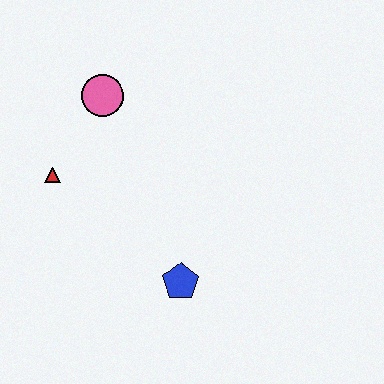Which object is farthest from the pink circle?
The blue pentagon is farthest from the pink circle.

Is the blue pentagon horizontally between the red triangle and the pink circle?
No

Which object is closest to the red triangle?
The pink circle is closest to the red triangle.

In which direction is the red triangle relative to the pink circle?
The red triangle is below the pink circle.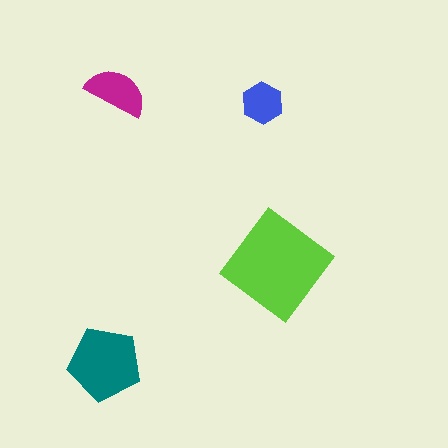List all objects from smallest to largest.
The blue hexagon, the magenta semicircle, the teal pentagon, the lime diamond.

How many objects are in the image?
There are 4 objects in the image.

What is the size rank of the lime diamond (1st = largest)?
1st.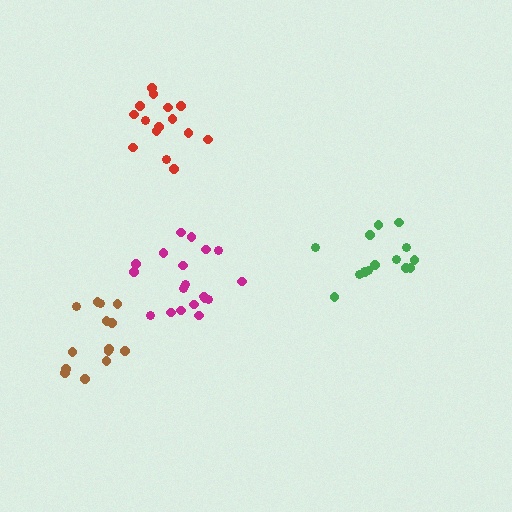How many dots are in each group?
Group 1: 15 dots, Group 2: 15 dots, Group 3: 19 dots, Group 4: 14 dots (63 total).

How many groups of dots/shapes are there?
There are 4 groups.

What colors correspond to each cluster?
The clusters are colored: red, green, magenta, brown.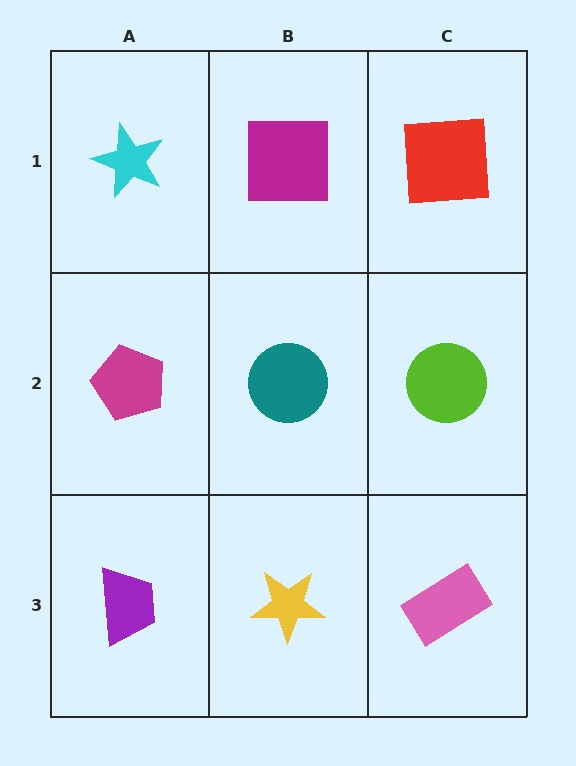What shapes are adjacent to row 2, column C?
A red square (row 1, column C), a pink rectangle (row 3, column C), a teal circle (row 2, column B).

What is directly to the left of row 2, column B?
A magenta pentagon.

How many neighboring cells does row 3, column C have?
2.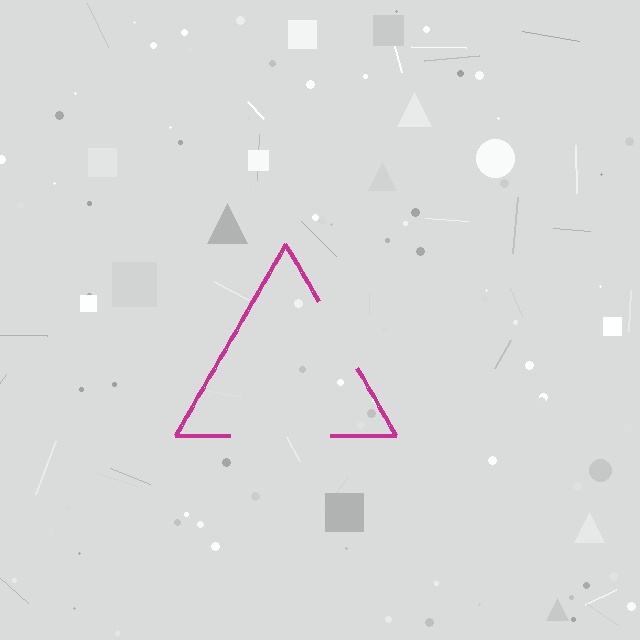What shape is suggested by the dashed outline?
The dashed outline suggests a triangle.